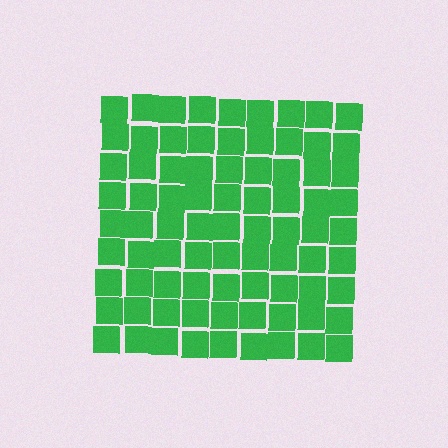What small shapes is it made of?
It is made of small squares.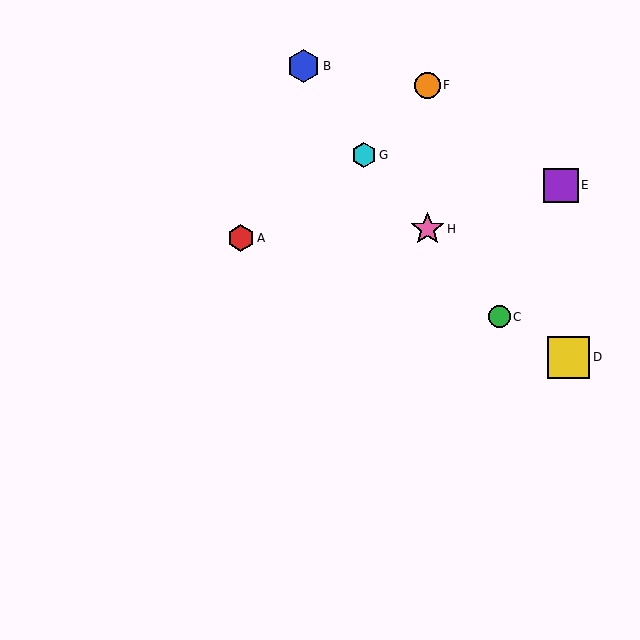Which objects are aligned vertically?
Objects F, H are aligned vertically.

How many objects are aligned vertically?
2 objects (F, H) are aligned vertically.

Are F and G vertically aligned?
No, F is at x≈428 and G is at x≈364.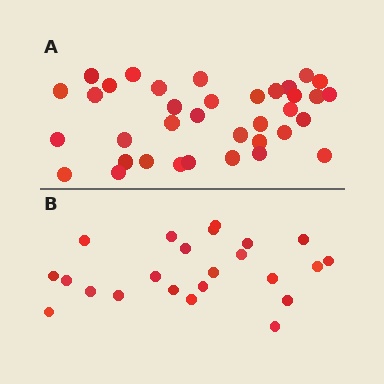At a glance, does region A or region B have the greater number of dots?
Region A (the top region) has more dots.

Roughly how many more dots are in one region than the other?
Region A has approximately 15 more dots than region B.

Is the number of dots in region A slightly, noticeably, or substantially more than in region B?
Region A has substantially more. The ratio is roughly 1.6 to 1.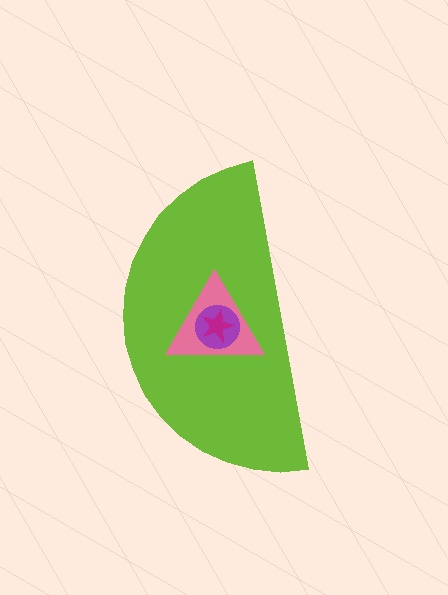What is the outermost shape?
The lime semicircle.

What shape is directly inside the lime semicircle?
The pink triangle.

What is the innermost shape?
The magenta star.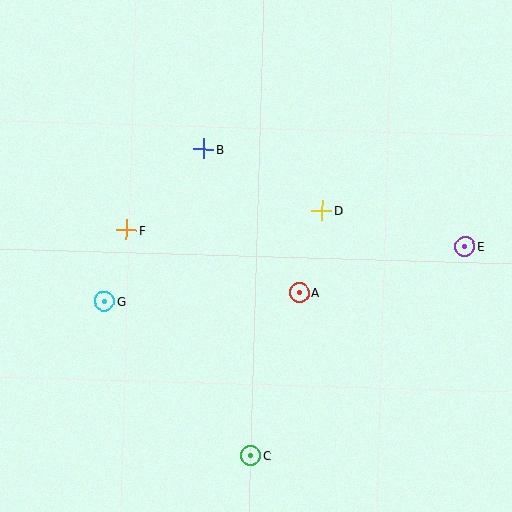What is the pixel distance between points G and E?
The distance between G and E is 365 pixels.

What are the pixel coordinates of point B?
Point B is at (204, 149).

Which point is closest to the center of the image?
Point A at (299, 293) is closest to the center.